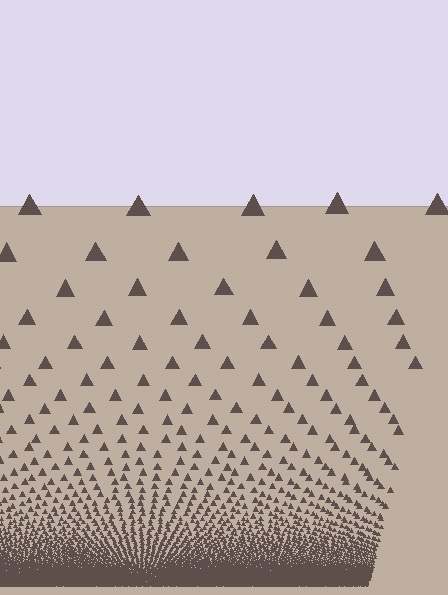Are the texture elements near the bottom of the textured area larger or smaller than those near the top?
Smaller. The gradient is inverted — elements near the bottom are smaller and denser.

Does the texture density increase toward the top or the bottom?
Density increases toward the bottom.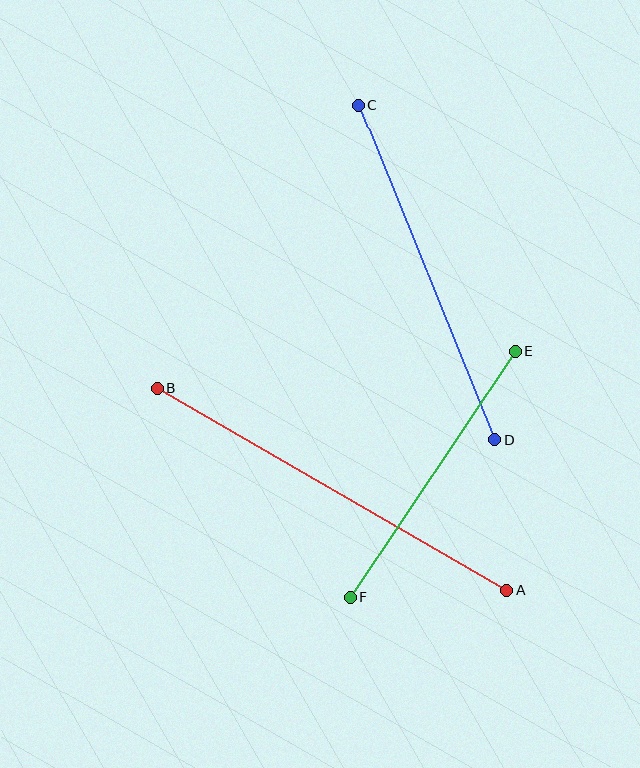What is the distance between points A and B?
The distance is approximately 404 pixels.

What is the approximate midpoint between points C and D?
The midpoint is at approximately (427, 272) pixels.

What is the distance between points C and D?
The distance is approximately 361 pixels.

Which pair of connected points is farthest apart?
Points A and B are farthest apart.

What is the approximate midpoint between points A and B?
The midpoint is at approximately (332, 489) pixels.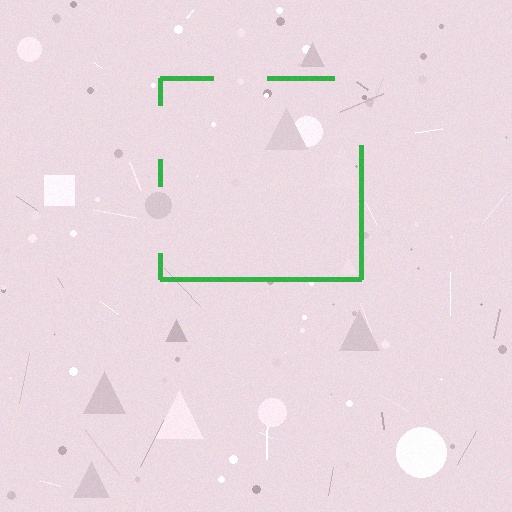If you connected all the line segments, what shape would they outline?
They would outline a square.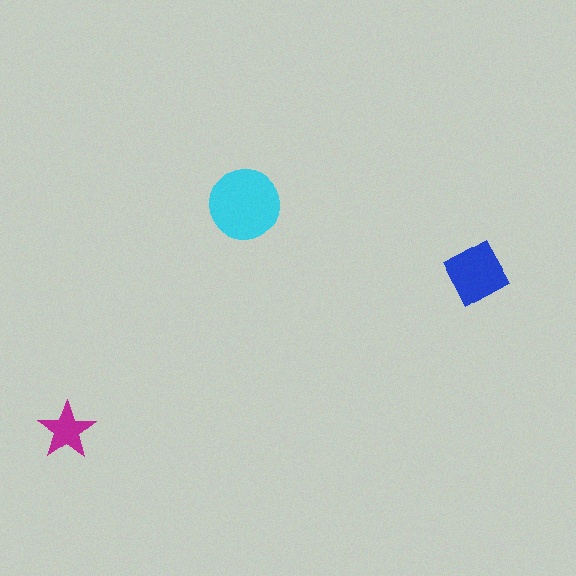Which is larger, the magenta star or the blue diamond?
The blue diamond.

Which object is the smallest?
The magenta star.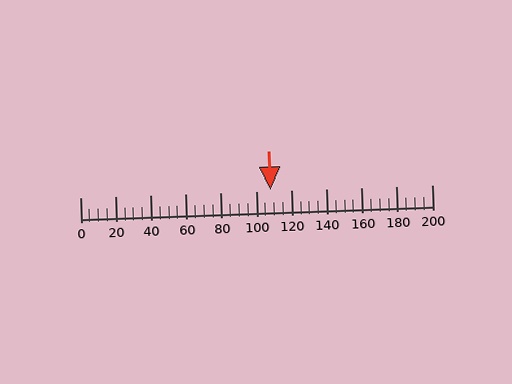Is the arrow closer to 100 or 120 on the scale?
The arrow is closer to 100.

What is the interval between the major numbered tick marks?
The major tick marks are spaced 20 units apart.